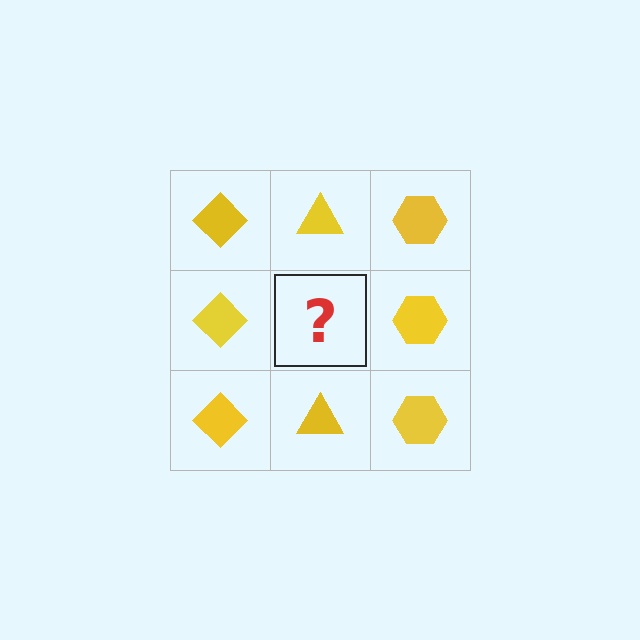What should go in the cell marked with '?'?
The missing cell should contain a yellow triangle.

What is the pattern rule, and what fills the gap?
The rule is that each column has a consistent shape. The gap should be filled with a yellow triangle.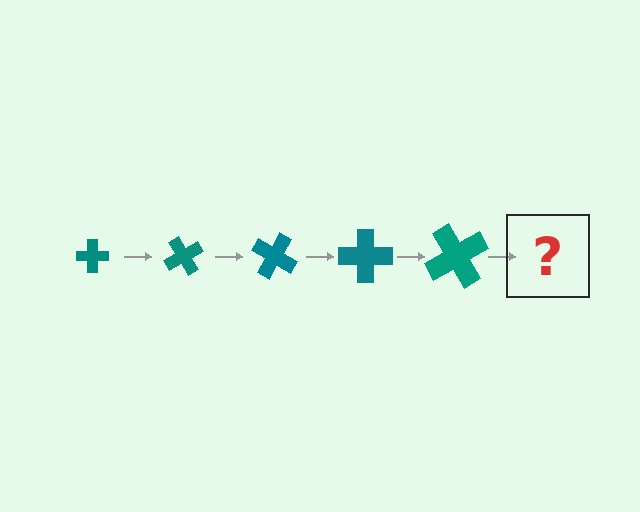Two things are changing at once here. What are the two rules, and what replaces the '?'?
The two rules are that the cross grows larger each step and it rotates 60 degrees each step. The '?' should be a cross, larger than the previous one and rotated 300 degrees from the start.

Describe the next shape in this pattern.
It should be a cross, larger than the previous one and rotated 300 degrees from the start.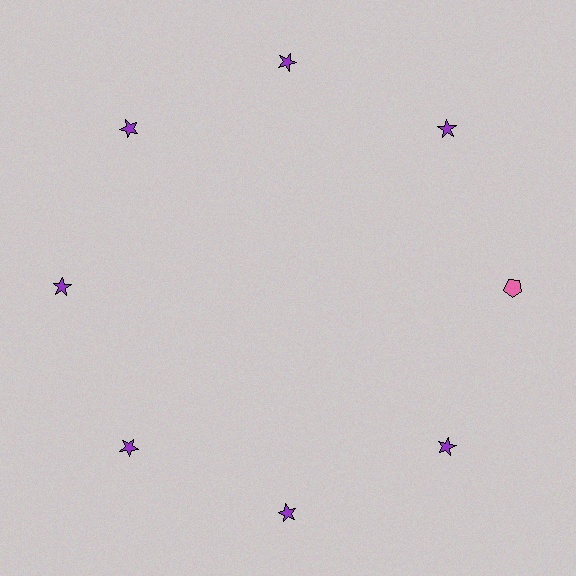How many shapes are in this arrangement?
There are 8 shapes arranged in a ring pattern.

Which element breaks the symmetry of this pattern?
The pink pentagon at roughly the 3 o'clock position breaks the symmetry. All other shapes are purple stars.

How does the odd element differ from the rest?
It differs in both color (pink instead of purple) and shape (pentagon instead of star).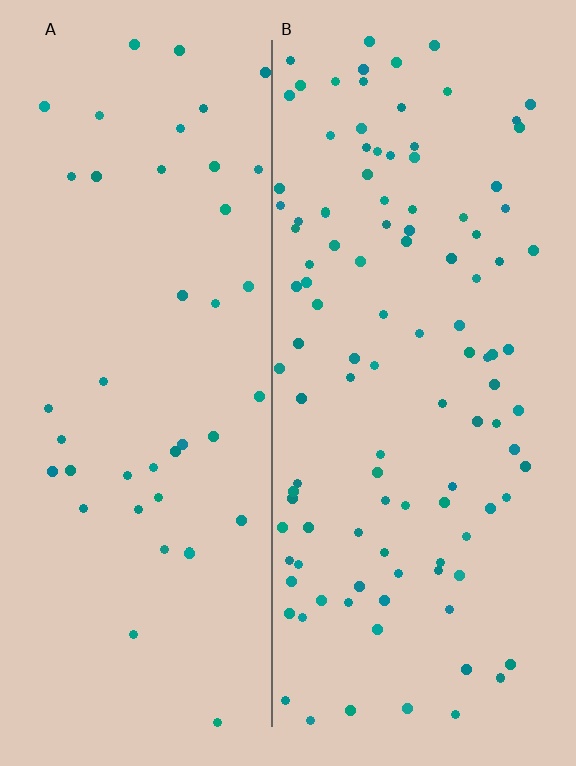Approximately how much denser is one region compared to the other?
Approximately 2.6× — region B over region A.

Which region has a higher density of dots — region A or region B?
B (the right).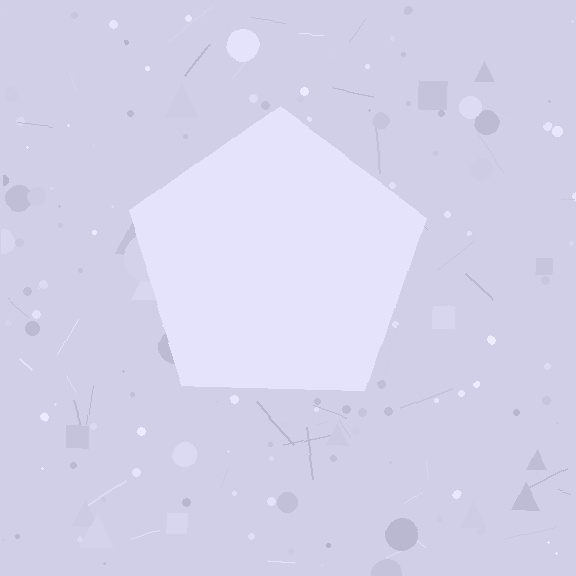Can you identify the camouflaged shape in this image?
The camouflaged shape is a pentagon.